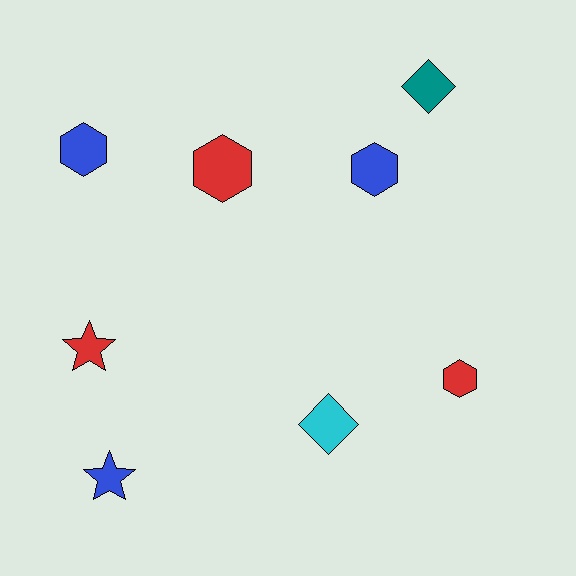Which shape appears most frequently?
Hexagon, with 4 objects.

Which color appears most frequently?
Blue, with 3 objects.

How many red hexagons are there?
There are 2 red hexagons.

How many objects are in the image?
There are 8 objects.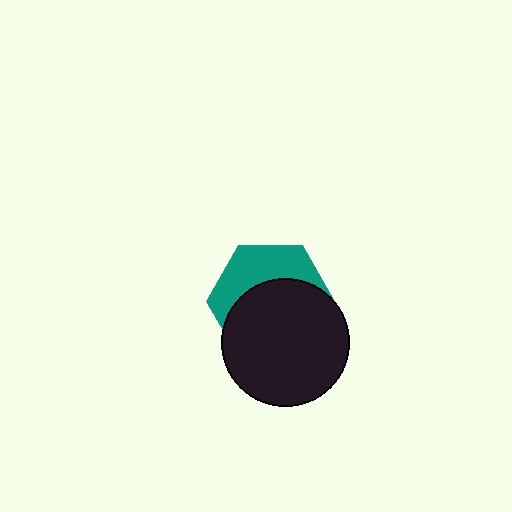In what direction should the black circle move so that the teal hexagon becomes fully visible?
The black circle should move down. That is the shortest direction to clear the overlap and leave the teal hexagon fully visible.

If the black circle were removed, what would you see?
You would see the complete teal hexagon.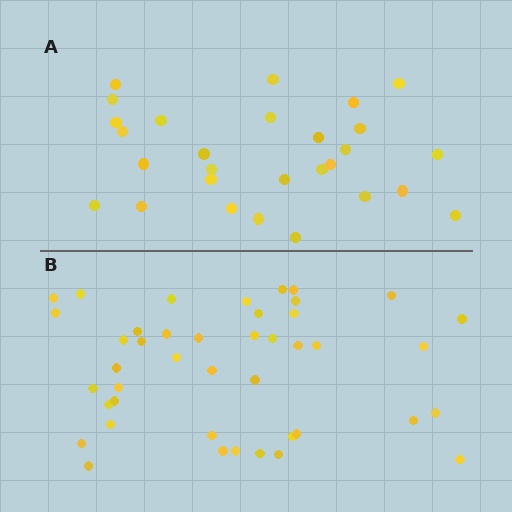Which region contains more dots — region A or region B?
Region B (the bottom region) has more dots.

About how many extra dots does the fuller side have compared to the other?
Region B has approximately 15 more dots than region A.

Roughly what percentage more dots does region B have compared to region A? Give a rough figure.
About 55% more.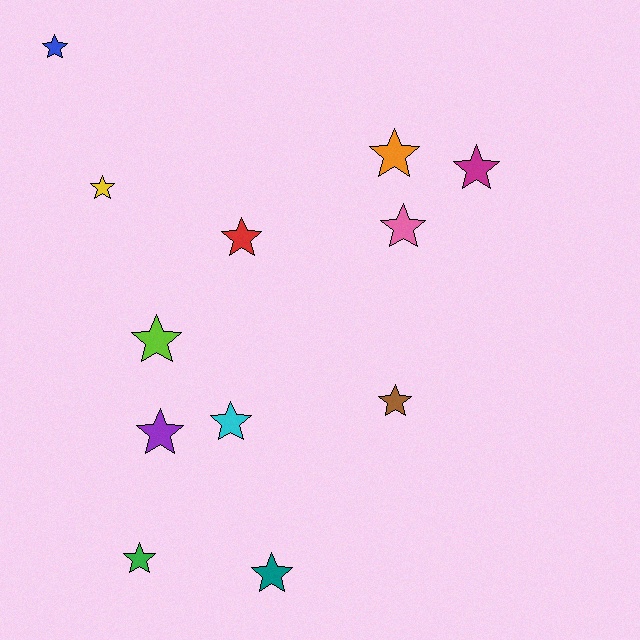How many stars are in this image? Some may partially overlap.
There are 12 stars.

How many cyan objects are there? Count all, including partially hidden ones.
There is 1 cyan object.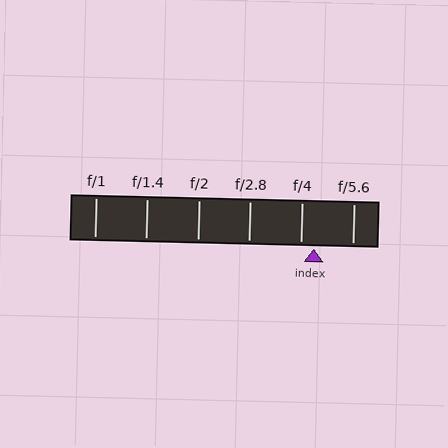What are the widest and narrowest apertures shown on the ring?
The widest aperture shown is f/1 and the narrowest is f/5.6.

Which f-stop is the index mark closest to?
The index mark is closest to f/4.